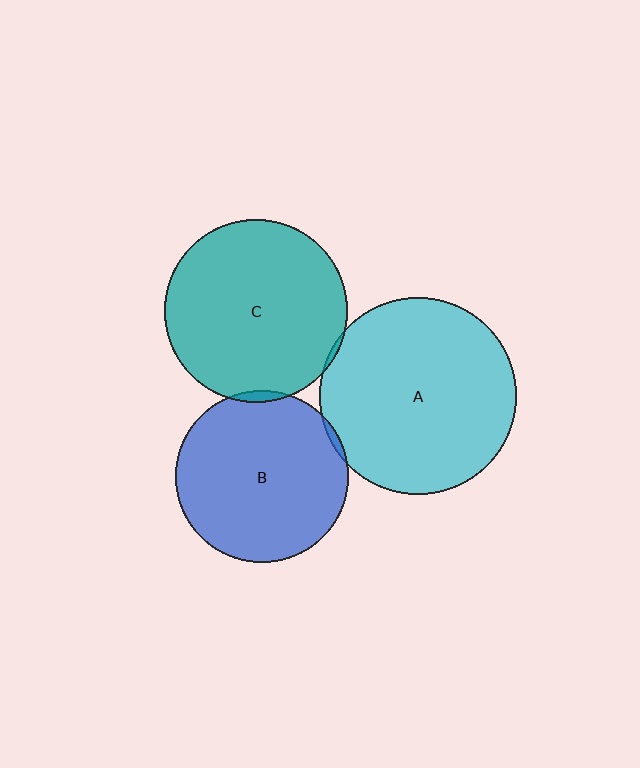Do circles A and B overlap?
Yes.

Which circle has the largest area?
Circle A (cyan).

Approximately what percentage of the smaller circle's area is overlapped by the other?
Approximately 5%.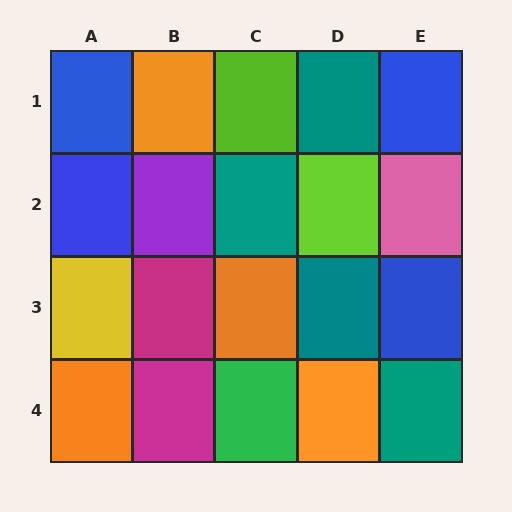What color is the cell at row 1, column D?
Teal.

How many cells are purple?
1 cell is purple.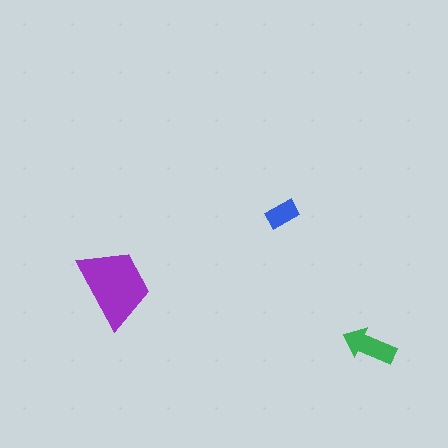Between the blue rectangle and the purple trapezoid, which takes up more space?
The purple trapezoid.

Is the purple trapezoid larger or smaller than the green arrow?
Larger.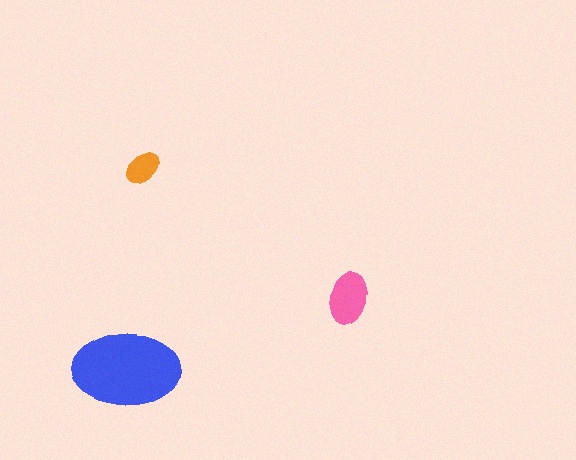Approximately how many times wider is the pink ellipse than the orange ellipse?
About 1.5 times wider.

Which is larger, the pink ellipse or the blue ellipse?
The blue one.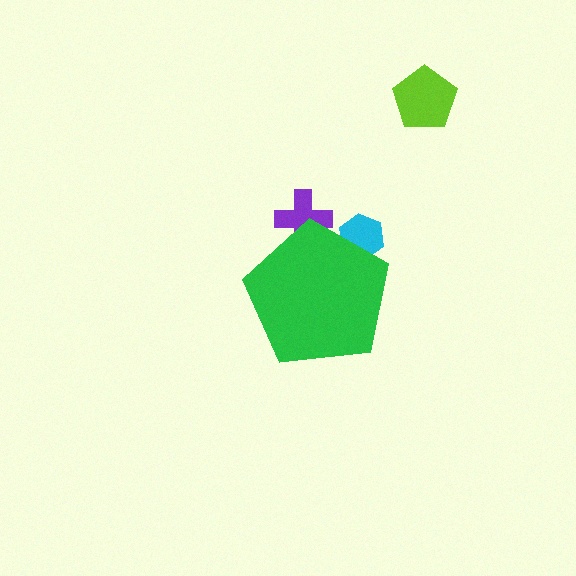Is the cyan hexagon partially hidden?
Yes, the cyan hexagon is partially hidden behind the green pentagon.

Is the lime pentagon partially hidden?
No, the lime pentagon is fully visible.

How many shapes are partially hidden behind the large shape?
2 shapes are partially hidden.